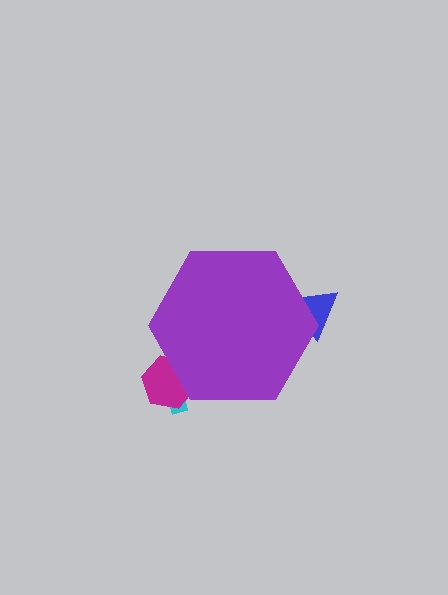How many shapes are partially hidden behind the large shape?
3 shapes are partially hidden.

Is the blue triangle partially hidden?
Yes, the blue triangle is partially hidden behind the purple hexagon.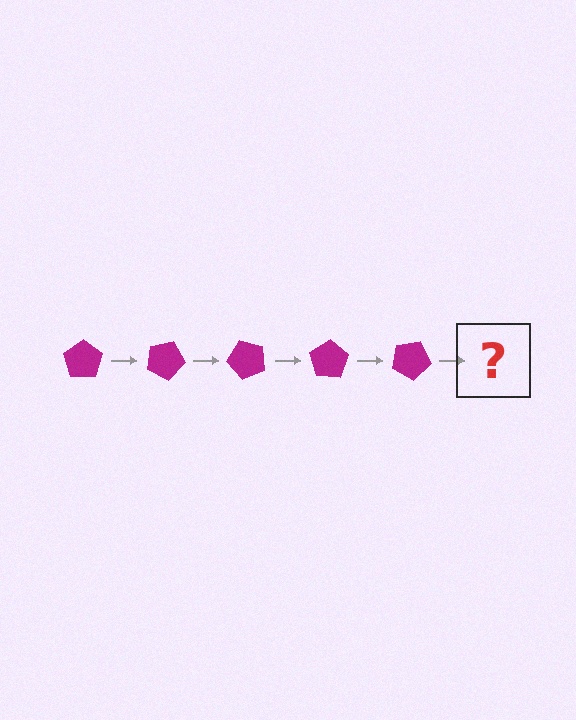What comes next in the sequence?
The next element should be a magenta pentagon rotated 125 degrees.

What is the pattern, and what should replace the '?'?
The pattern is that the pentagon rotates 25 degrees each step. The '?' should be a magenta pentagon rotated 125 degrees.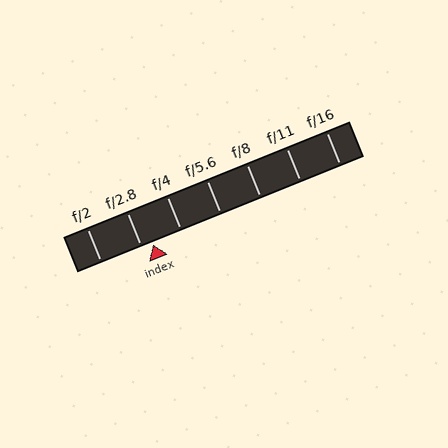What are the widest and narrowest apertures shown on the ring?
The widest aperture shown is f/2 and the narrowest is f/16.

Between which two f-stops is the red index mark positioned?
The index mark is between f/2.8 and f/4.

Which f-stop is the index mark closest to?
The index mark is closest to f/2.8.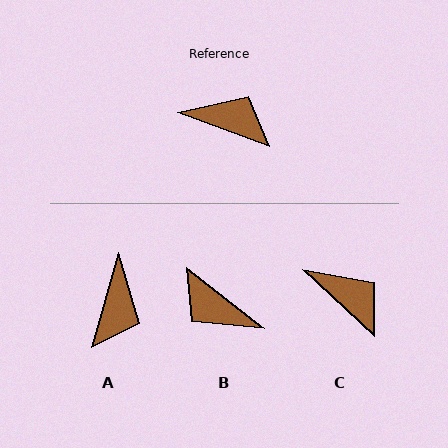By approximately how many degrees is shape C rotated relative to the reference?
Approximately 22 degrees clockwise.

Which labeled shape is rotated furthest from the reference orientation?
B, about 162 degrees away.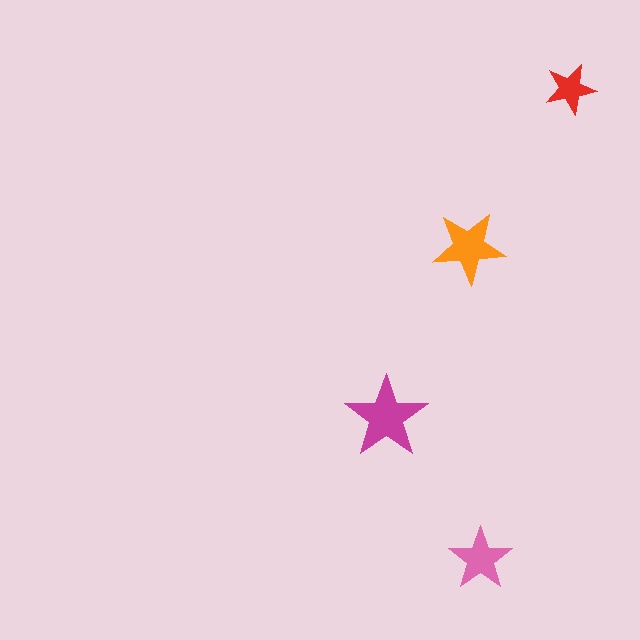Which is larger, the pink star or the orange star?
The orange one.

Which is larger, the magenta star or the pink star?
The magenta one.